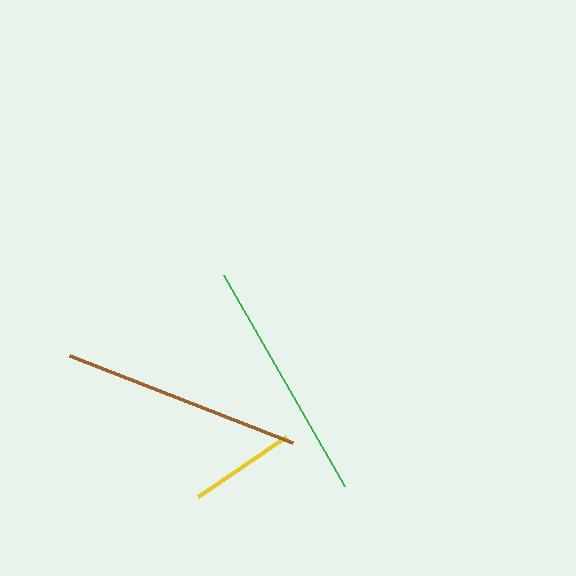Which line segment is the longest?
The green line is the longest at approximately 243 pixels.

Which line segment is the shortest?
The yellow line is the shortest at approximately 107 pixels.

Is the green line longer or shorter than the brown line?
The green line is longer than the brown line.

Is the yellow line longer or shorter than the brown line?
The brown line is longer than the yellow line.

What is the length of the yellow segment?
The yellow segment is approximately 107 pixels long.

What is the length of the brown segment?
The brown segment is approximately 239 pixels long.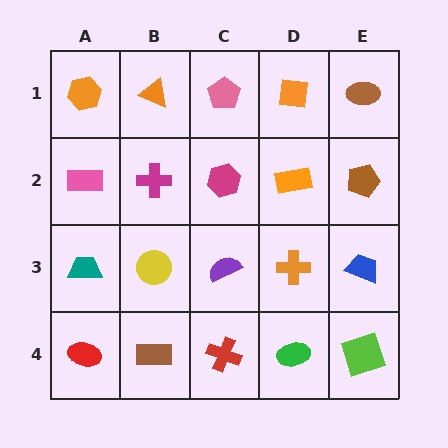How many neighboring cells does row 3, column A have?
3.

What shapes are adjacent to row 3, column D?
An orange rectangle (row 2, column D), a green ellipse (row 4, column D), a purple semicircle (row 3, column C), a blue trapezoid (row 3, column E).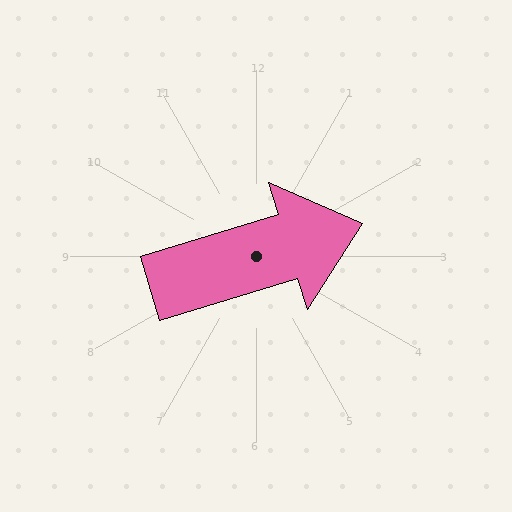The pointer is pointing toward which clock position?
Roughly 2 o'clock.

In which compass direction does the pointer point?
East.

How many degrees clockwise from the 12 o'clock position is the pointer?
Approximately 73 degrees.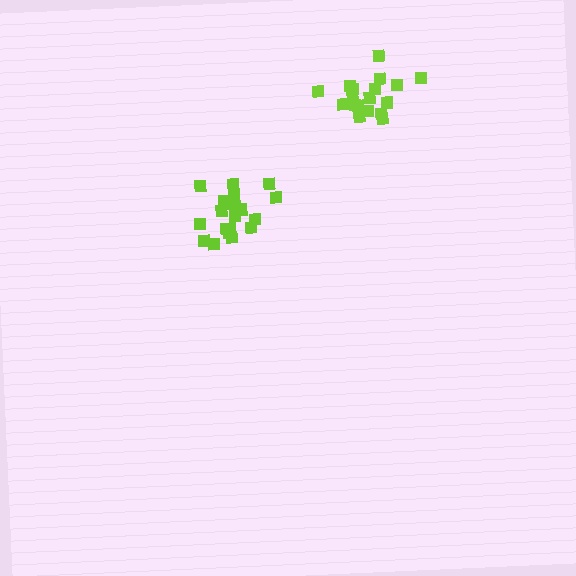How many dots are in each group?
Group 1: 21 dots, Group 2: 18 dots (39 total).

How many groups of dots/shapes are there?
There are 2 groups.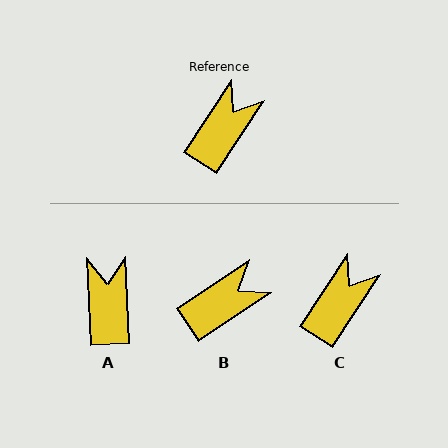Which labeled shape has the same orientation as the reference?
C.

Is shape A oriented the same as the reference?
No, it is off by about 35 degrees.